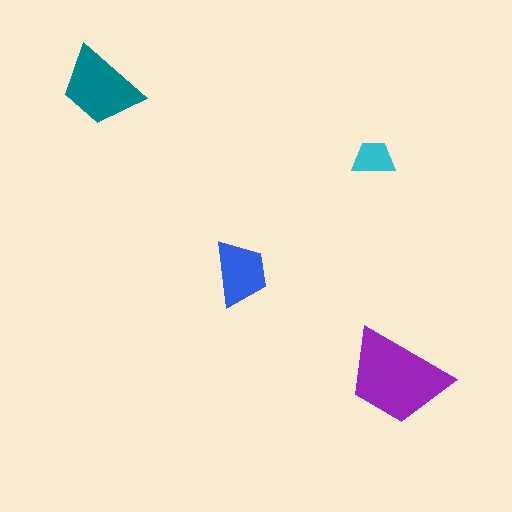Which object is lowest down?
The purple trapezoid is bottommost.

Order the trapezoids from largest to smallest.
the purple one, the teal one, the blue one, the cyan one.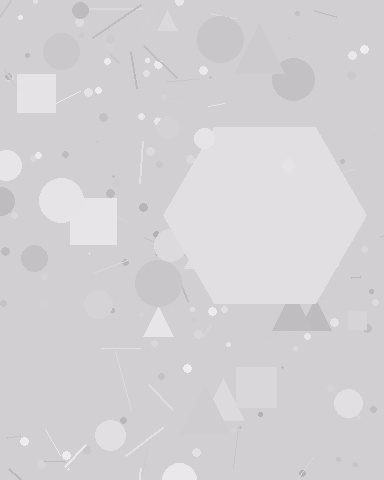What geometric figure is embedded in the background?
A hexagon is embedded in the background.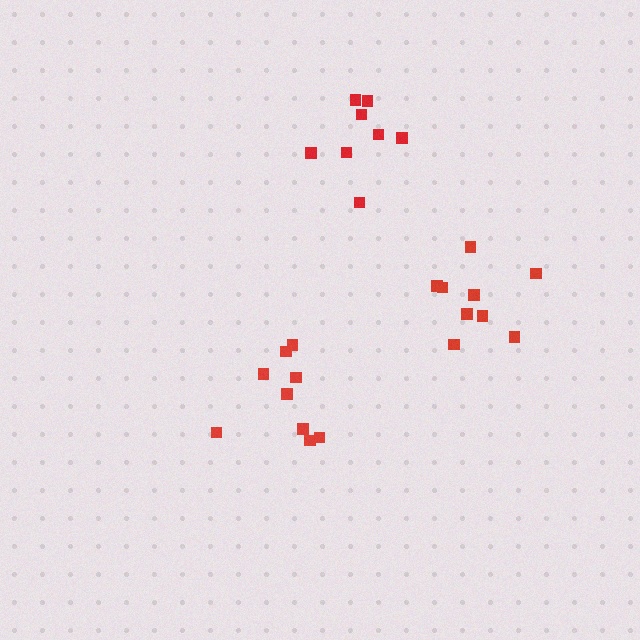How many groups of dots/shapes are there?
There are 3 groups.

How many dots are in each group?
Group 1: 9 dots, Group 2: 9 dots, Group 3: 8 dots (26 total).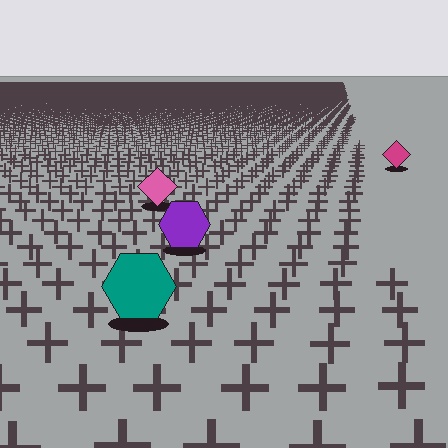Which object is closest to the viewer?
The teal hexagon is closest. The texture marks near it are larger and more spread out.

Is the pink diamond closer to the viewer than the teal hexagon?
No. The teal hexagon is closer — you can tell from the texture gradient: the ground texture is coarser near it.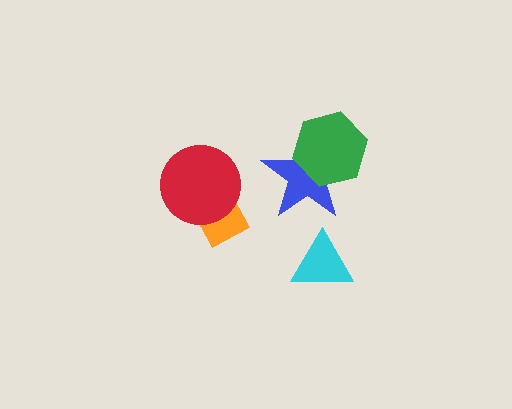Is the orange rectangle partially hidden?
Yes, it is partially covered by another shape.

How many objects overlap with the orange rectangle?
1 object overlaps with the orange rectangle.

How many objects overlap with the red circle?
1 object overlaps with the red circle.